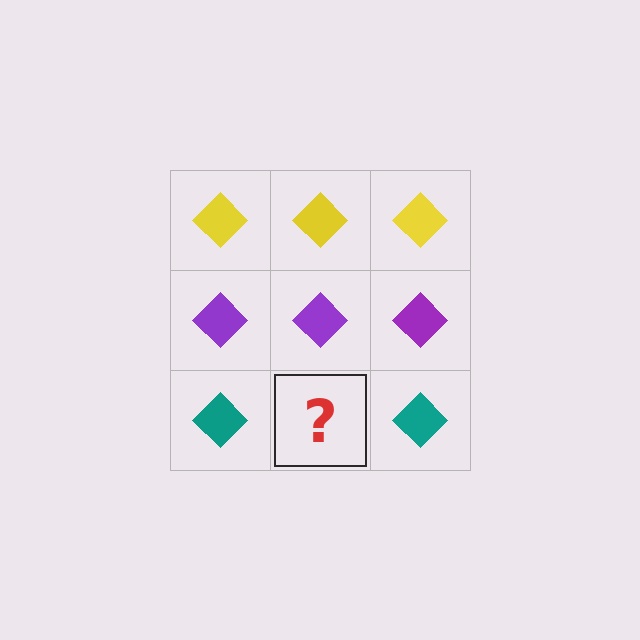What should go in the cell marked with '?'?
The missing cell should contain a teal diamond.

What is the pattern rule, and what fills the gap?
The rule is that each row has a consistent color. The gap should be filled with a teal diamond.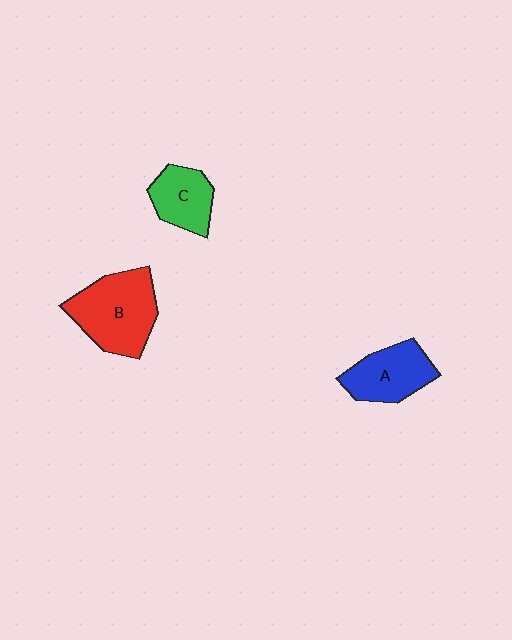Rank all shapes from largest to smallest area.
From largest to smallest: B (red), A (blue), C (green).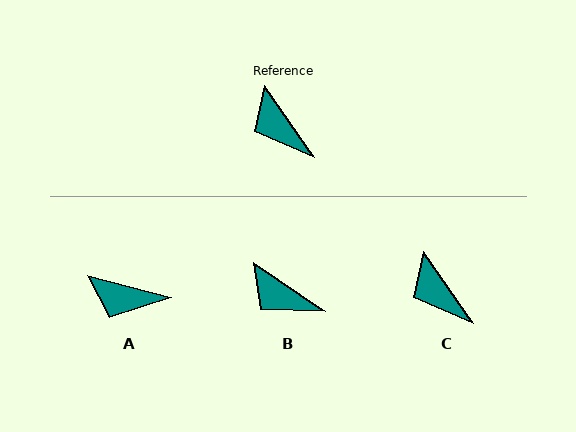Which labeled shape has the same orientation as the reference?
C.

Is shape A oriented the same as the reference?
No, it is off by about 40 degrees.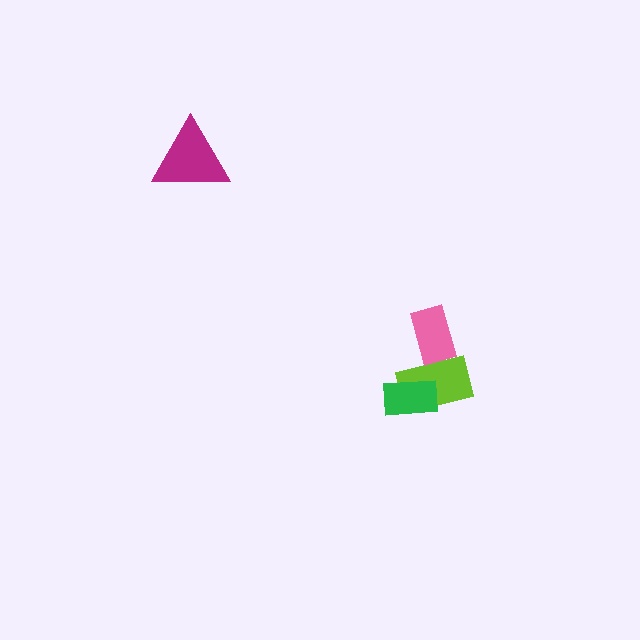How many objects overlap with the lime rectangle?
2 objects overlap with the lime rectangle.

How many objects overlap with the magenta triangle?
0 objects overlap with the magenta triangle.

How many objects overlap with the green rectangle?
1 object overlaps with the green rectangle.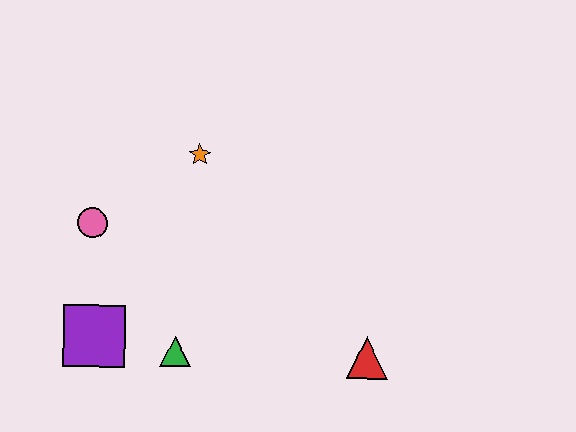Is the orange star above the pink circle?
Yes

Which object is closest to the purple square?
The green triangle is closest to the purple square.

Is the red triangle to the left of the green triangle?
No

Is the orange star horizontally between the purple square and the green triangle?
No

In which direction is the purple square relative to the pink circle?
The purple square is below the pink circle.